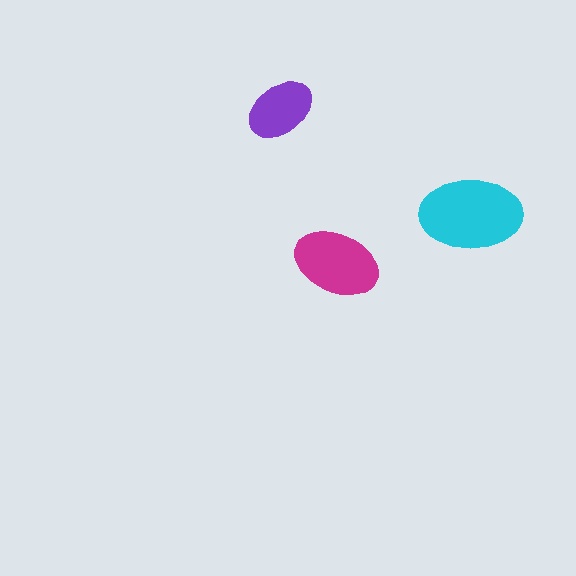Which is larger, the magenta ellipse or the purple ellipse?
The magenta one.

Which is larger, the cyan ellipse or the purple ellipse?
The cyan one.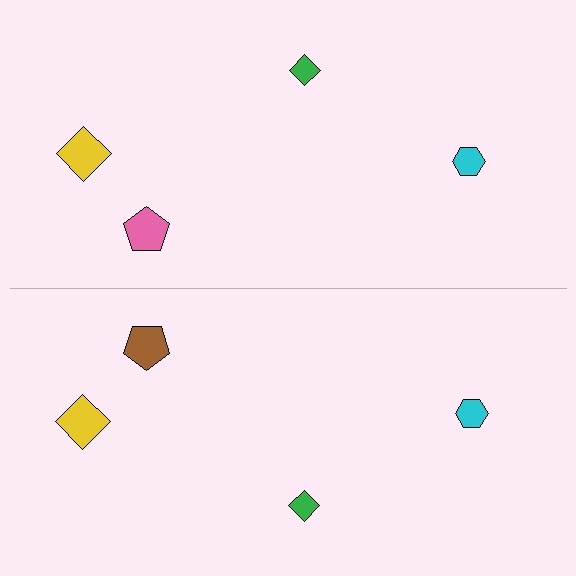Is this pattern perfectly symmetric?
No, the pattern is not perfectly symmetric. The brown pentagon on the bottom side breaks the symmetry — its mirror counterpart is pink.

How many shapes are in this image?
There are 8 shapes in this image.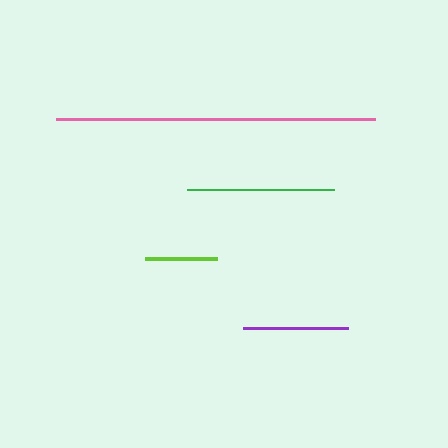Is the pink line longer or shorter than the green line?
The pink line is longer than the green line.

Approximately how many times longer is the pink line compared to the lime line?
The pink line is approximately 4.4 times the length of the lime line.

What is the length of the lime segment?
The lime segment is approximately 72 pixels long.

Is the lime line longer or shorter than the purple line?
The purple line is longer than the lime line.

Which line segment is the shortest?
The lime line is the shortest at approximately 72 pixels.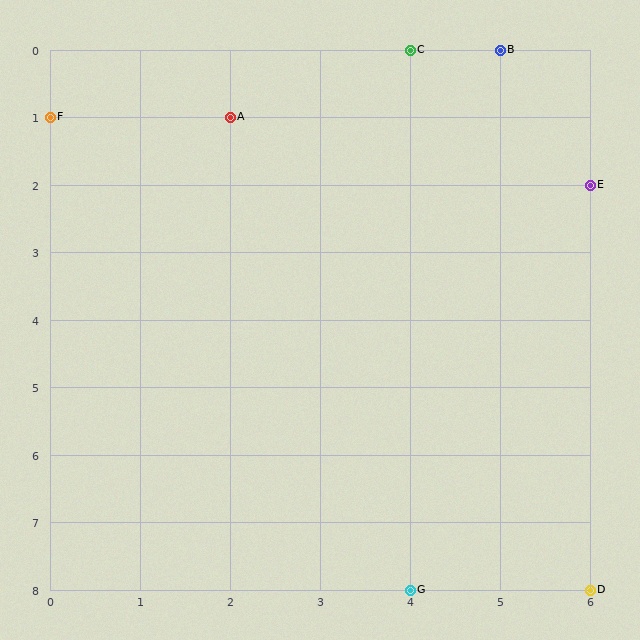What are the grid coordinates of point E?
Point E is at grid coordinates (6, 2).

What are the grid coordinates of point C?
Point C is at grid coordinates (4, 0).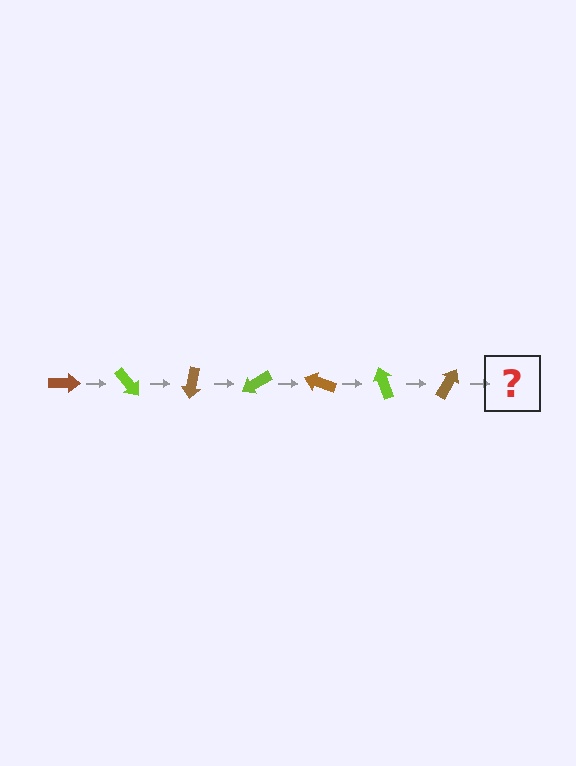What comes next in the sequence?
The next element should be a lime arrow, rotated 350 degrees from the start.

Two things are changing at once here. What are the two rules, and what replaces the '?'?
The two rules are that it rotates 50 degrees each step and the color cycles through brown and lime. The '?' should be a lime arrow, rotated 350 degrees from the start.